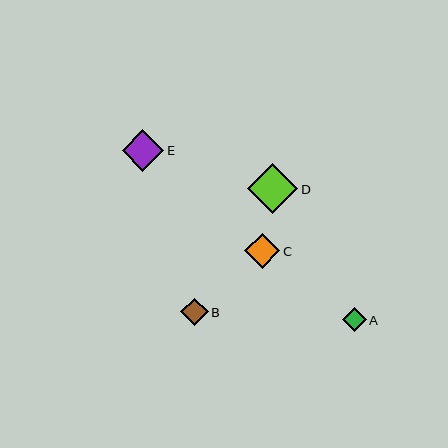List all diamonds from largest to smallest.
From largest to smallest: D, E, C, B, A.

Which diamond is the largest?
Diamond D is the largest with a size of approximately 50 pixels.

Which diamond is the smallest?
Diamond A is the smallest with a size of approximately 23 pixels.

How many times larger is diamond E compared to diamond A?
Diamond E is approximately 1.8 times the size of diamond A.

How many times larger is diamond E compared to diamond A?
Diamond E is approximately 1.8 times the size of diamond A.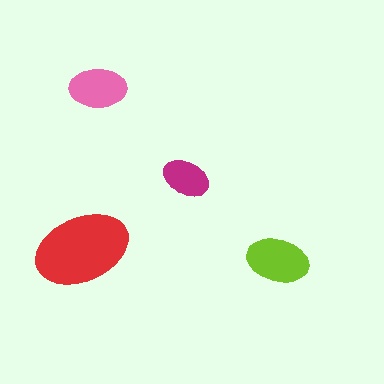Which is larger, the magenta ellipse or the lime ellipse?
The lime one.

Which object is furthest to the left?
The red ellipse is leftmost.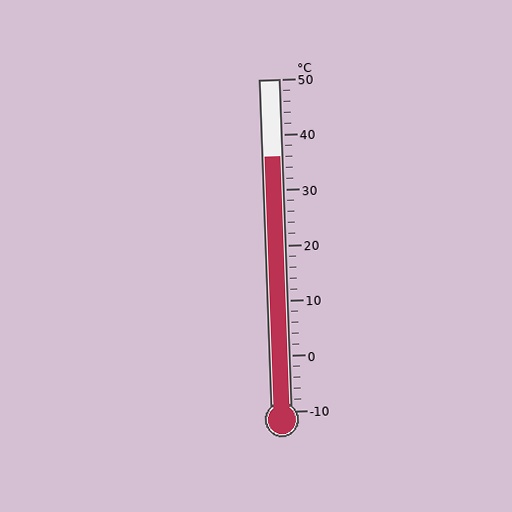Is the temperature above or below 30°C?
The temperature is above 30°C.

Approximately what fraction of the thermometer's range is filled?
The thermometer is filled to approximately 75% of its range.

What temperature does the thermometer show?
The thermometer shows approximately 36°C.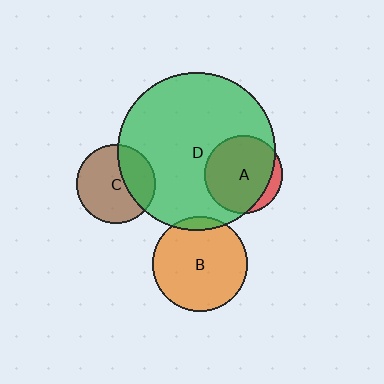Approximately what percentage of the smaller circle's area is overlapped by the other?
Approximately 5%.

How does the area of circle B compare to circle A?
Approximately 1.5 times.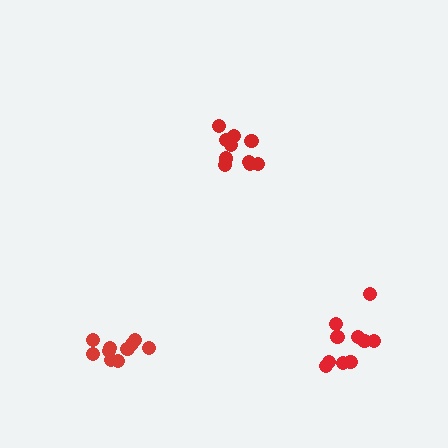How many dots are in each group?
Group 1: 10 dots, Group 2: 10 dots, Group 3: 10 dots (30 total).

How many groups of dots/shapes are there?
There are 3 groups.